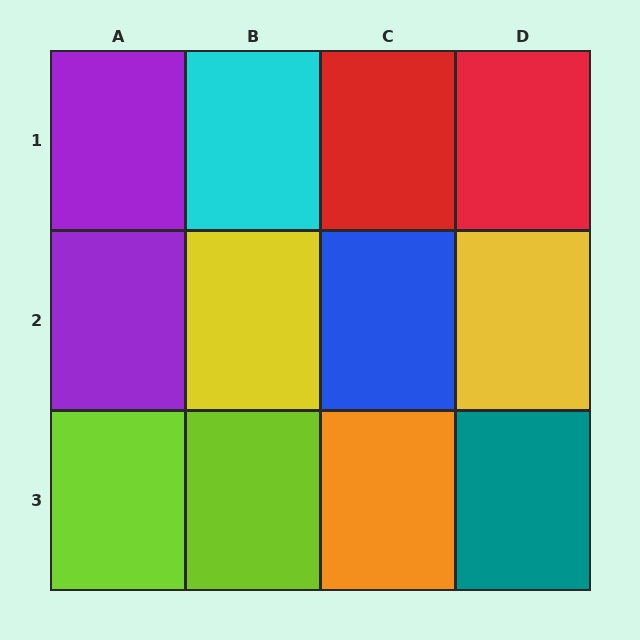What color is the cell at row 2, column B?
Yellow.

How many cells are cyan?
1 cell is cyan.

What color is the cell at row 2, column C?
Blue.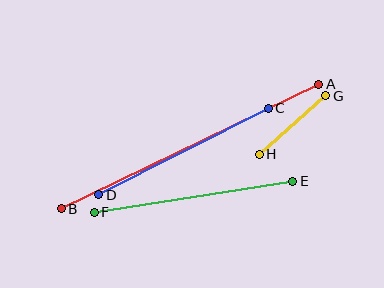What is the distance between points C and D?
The distance is approximately 190 pixels.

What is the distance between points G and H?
The distance is approximately 88 pixels.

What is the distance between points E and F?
The distance is approximately 201 pixels.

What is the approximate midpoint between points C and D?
The midpoint is at approximately (184, 151) pixels.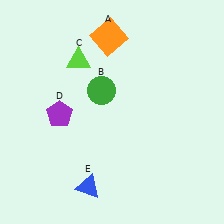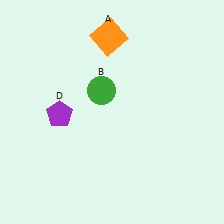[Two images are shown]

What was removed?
The blue triangle (E), the lime triangle (C) were removed in Image 2.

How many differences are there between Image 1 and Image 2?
There are 2 differences between the two images.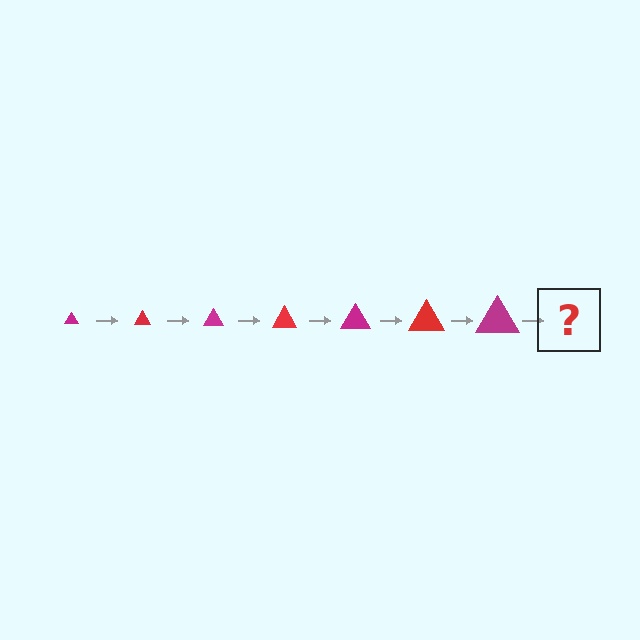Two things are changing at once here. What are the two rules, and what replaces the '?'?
The two rules are that the triangle grows larger each step and the color cycles through magenta and red. The '?' should be a red triangle, larger than the previous one.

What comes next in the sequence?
The next element should be a red triangle, larger than the previous one.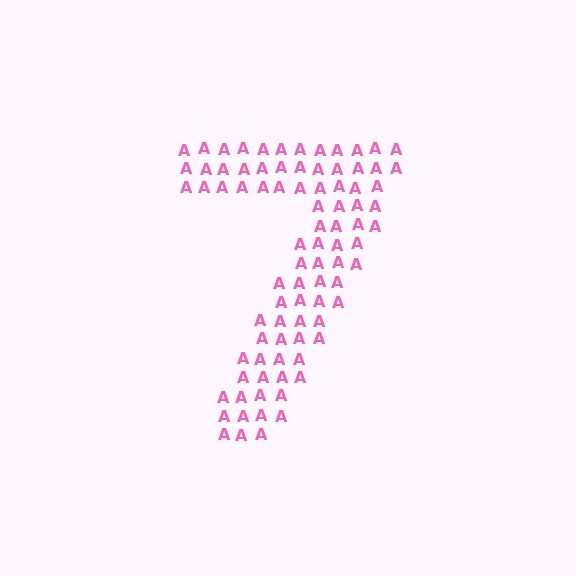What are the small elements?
The small elements are letter A's.